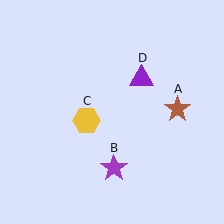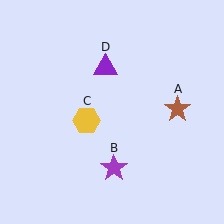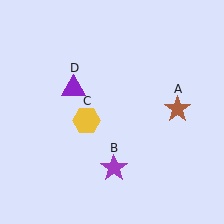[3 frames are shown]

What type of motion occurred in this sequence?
The purple triangle (object D) rotated counterclockwise around the center of the scene.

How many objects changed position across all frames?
1 object changed position: purple triangle (object D).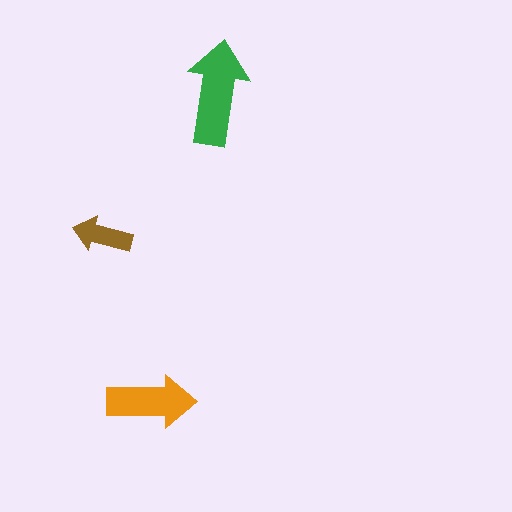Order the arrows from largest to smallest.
the green one, the orange one, the brown one.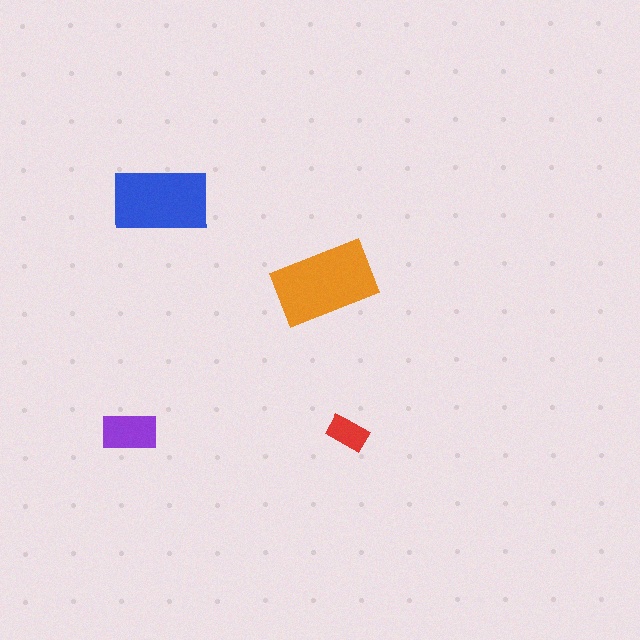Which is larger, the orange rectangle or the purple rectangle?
The orange one.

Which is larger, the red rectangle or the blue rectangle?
The blue one.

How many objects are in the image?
There are 4 objects in the image.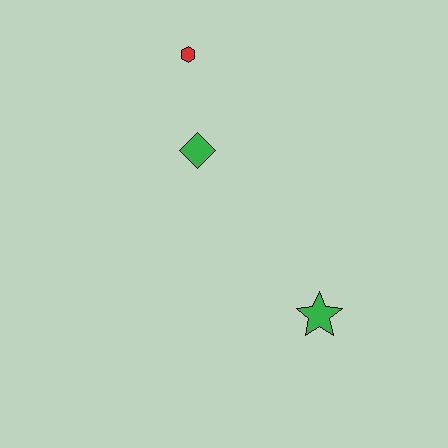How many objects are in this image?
There are 3 objects.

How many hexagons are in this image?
There is 1 hexagon.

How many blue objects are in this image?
There are no blue objects.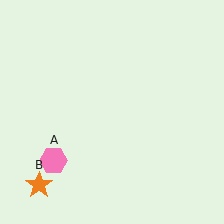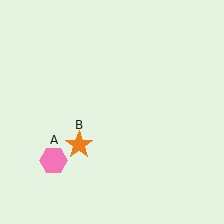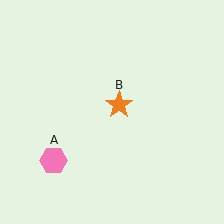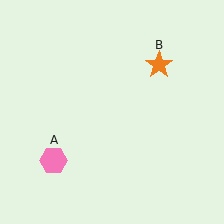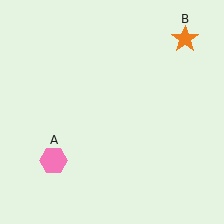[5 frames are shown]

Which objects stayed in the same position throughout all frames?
Pink hexagon (object A) remained stationary.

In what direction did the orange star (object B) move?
The orange star (object B) moved up and to the right.